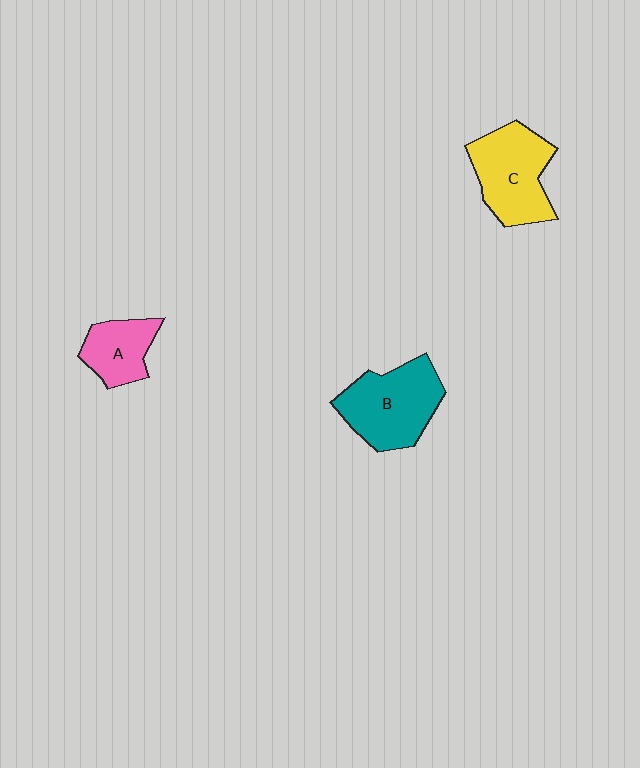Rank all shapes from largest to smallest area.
From largest to smallest: B (teal), C (yellow), A (pink).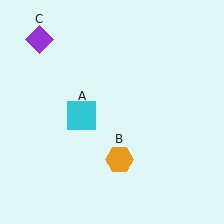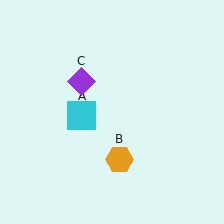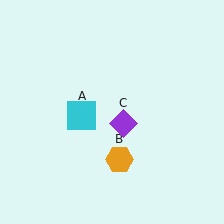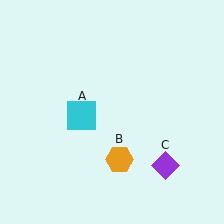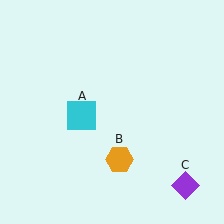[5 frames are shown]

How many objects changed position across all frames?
1 object changed position: purple diamond (object C).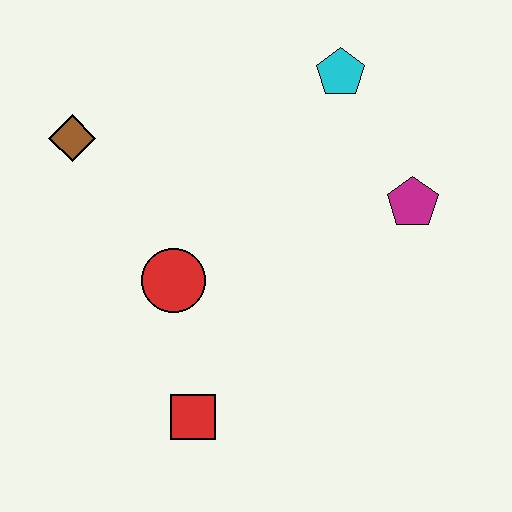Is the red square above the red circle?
No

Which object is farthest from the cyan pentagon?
The red square is farthest from the cyan pentagon.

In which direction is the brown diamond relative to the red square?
The brown diamond is above the red square.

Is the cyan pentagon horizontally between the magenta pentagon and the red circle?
Yes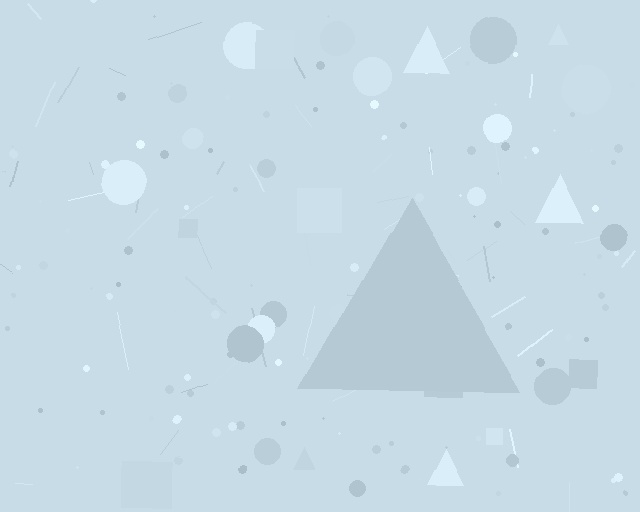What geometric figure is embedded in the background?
A triangle is embedded in the background.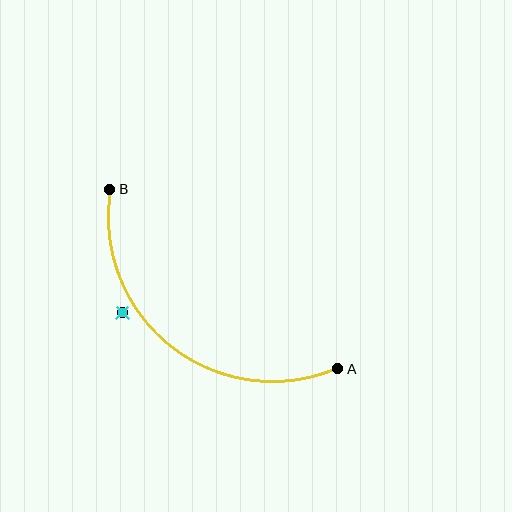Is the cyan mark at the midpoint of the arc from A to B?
No — the cyan mark does not lie on the arc at all. It sits slightly outside the curve.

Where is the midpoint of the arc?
The arc midpoint is the point on the curve farthest from the straight line joining A and B. It sits below and to the left of that line.